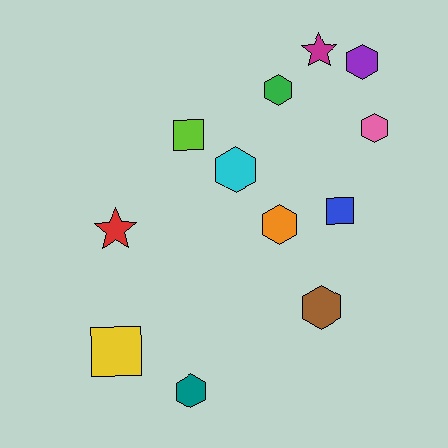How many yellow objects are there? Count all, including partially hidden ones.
There is 1 yellow object.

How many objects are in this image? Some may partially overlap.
There are 12 objects.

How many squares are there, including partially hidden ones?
There are 3 squares.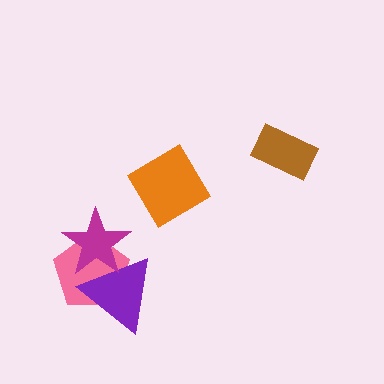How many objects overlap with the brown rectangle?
0 objects overlap with the brown rectangle.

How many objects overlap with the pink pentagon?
2 objects overlap with the pink pentagon.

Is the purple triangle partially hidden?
Yes, it is partially covered by another shape.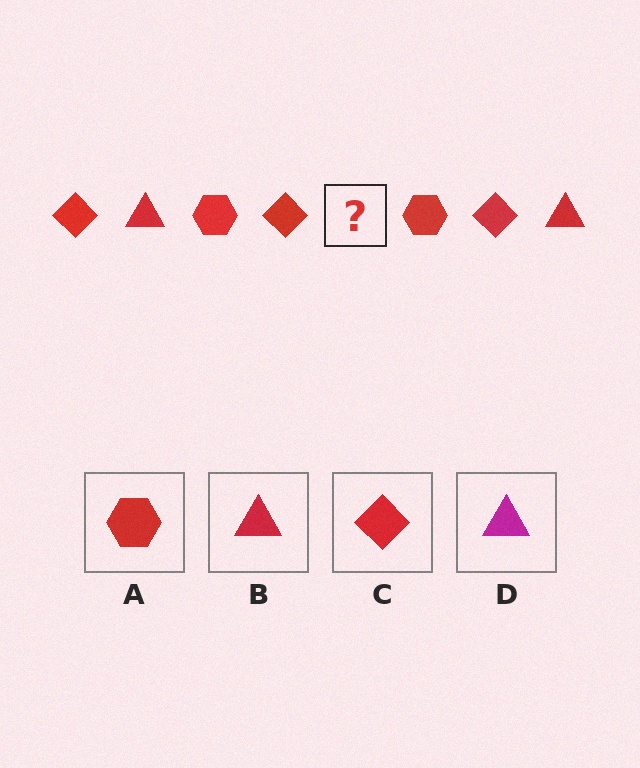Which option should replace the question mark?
Option B.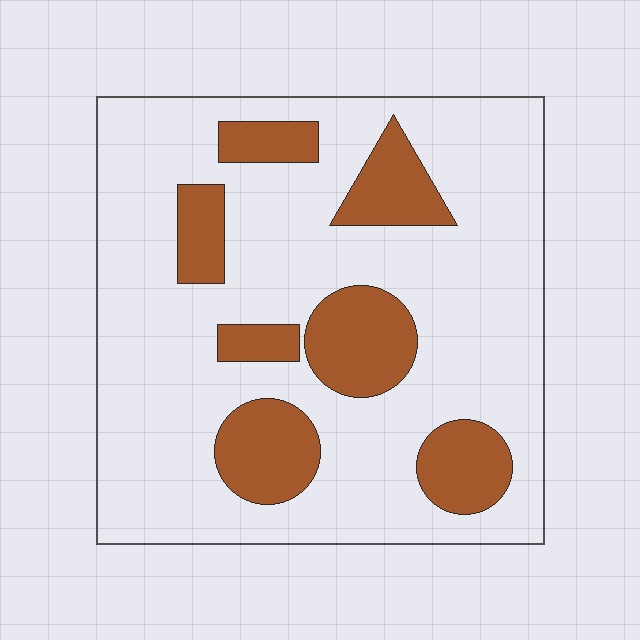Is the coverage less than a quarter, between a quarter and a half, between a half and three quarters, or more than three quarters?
Less than a quarter.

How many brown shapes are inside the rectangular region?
7.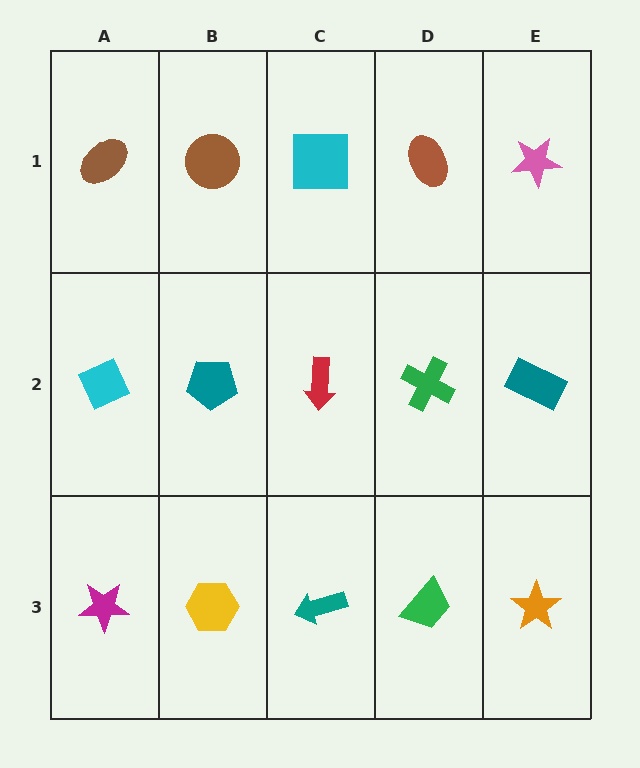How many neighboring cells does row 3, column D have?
3.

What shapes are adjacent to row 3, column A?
A cyan diamond (row 2, column A), a yellow hexagon (row 3, column B).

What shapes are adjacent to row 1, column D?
A green cross (row 2, column D), a cyan square (row 1, column C), a pink star (row 1, column E).